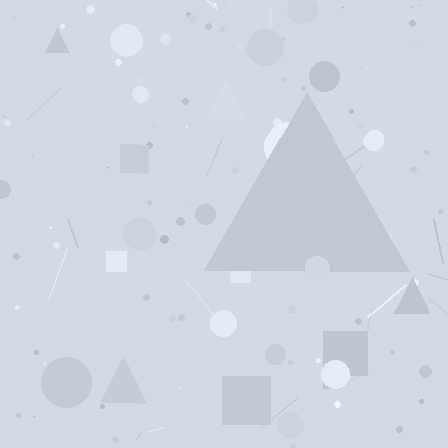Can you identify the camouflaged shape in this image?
The camouflaged shape is a triangle.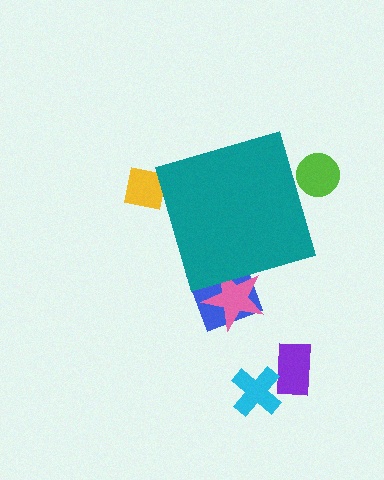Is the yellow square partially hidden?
Yes, the yellow square is partially hidden behind the teal diamond.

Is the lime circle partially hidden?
Yes, the lime circle is partially hidden behind the teal diamond.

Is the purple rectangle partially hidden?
No, the purple rectangle is fully visible.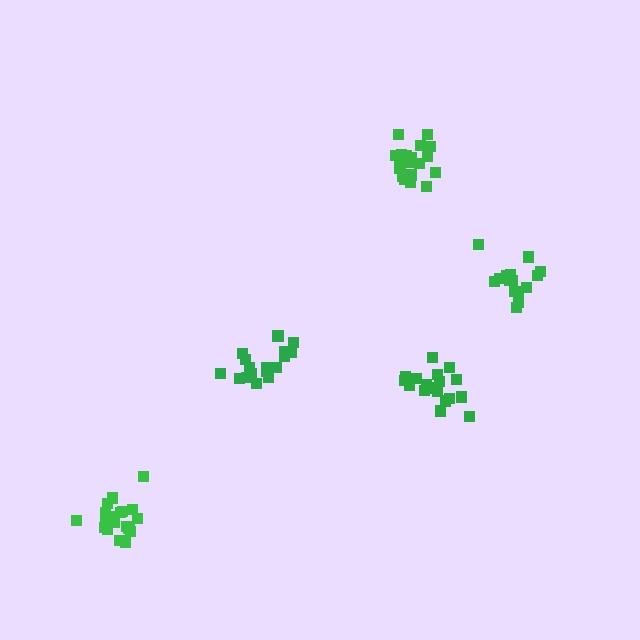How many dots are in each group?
Group 1: 20 dots, Group 2: 19 dots, Group 3: 19 dots, Group 4: 19 dots, Group 5: 16 dots (93 total).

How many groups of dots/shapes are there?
There are 5 groups.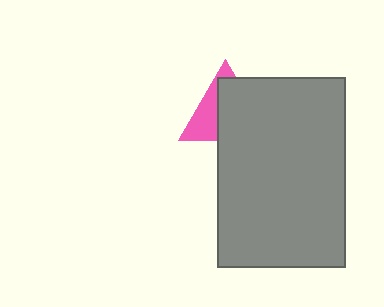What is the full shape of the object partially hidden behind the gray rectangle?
The partially hidden object is a pink triangle.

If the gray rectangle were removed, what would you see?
You would see the complete pink triangle.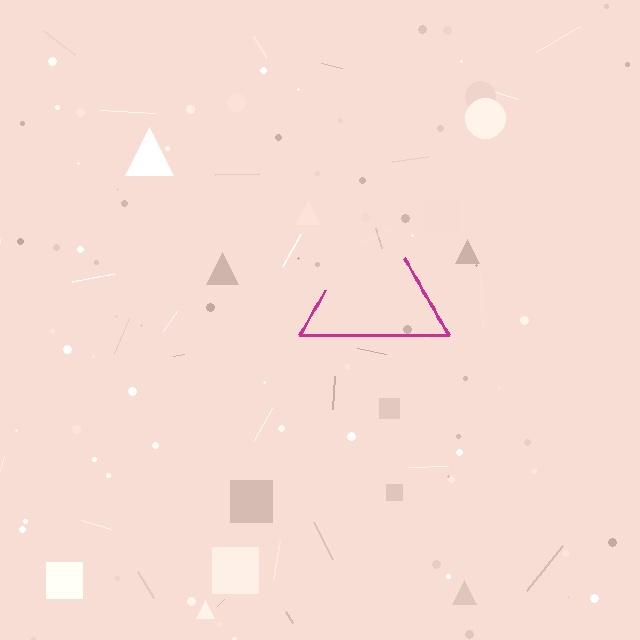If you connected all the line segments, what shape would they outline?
They would outline a triangle.